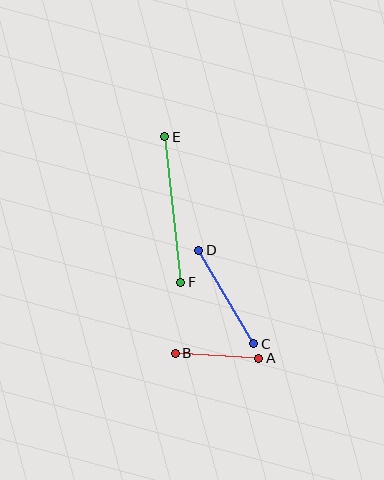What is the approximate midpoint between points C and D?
The midpoint is at approximately (226, 297) pixels.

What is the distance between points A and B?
The distance is approximately 84 pixels.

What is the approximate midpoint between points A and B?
The midpoint is at approximately (217, 356) pixels.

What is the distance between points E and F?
The distance is approximately 146 pixels.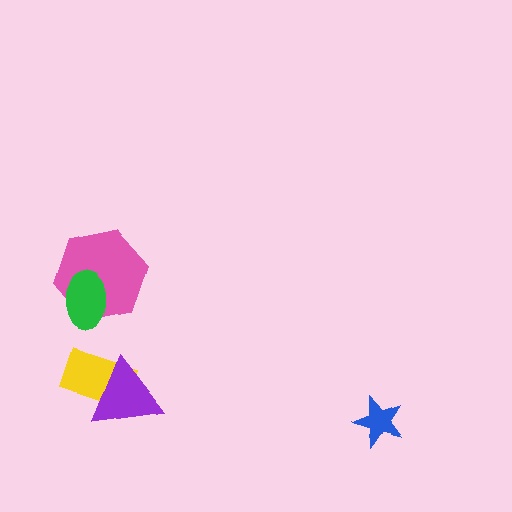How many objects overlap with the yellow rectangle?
1 object overlaps with the yellow rectangle.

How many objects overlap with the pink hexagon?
1 object overlaps with the pink hexagon.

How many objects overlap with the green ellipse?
1 object overlaps with the green ellipse.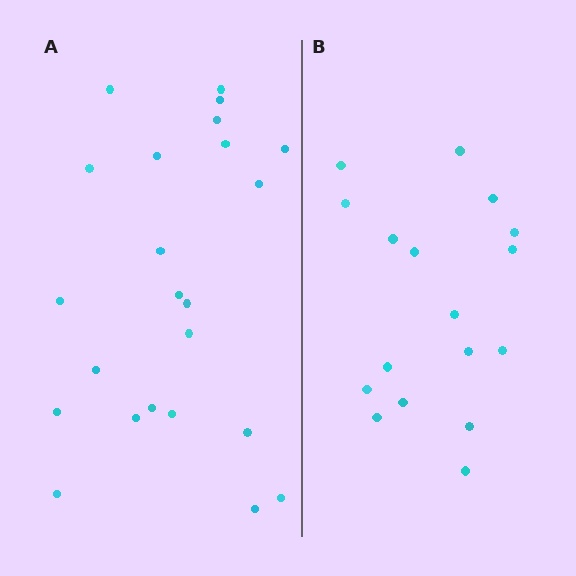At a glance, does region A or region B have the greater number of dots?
Region A (the left region) has more dots.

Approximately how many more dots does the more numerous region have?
Region A has about 6 more dots than region B.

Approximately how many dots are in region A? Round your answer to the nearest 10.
About 20 dots. (The exact count is 23, which rounds to 20.)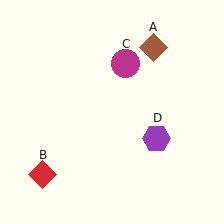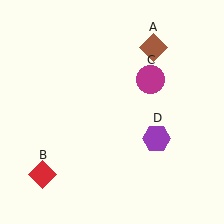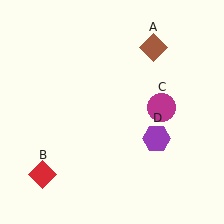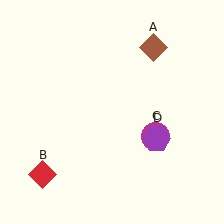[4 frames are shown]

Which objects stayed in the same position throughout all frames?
Brown diamond (object A) and red diamond (object B) and purple hexagon (object D) remained stationary.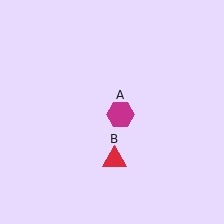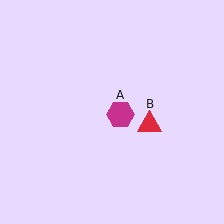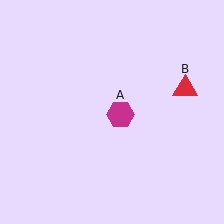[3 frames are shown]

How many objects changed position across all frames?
1 object changed position: red triangle (object B).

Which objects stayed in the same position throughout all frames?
Magenta hexagon (object A) remained stationary.